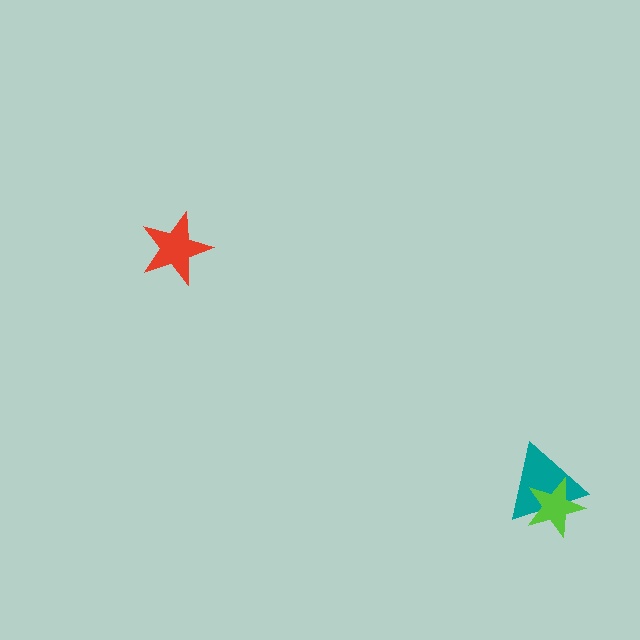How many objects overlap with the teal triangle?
1 object overlaps with the teal triangle.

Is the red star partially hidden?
No, no other shape covers it.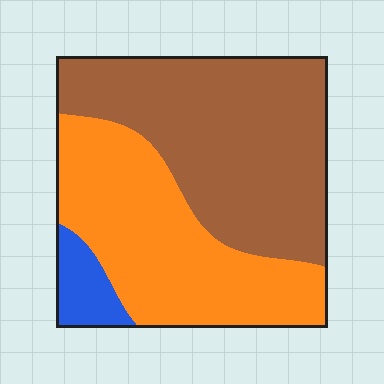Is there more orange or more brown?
Brown.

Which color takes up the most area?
Brown, at roughly 50%.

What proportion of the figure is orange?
Orange takes up about two fifths (2/5) of the figure.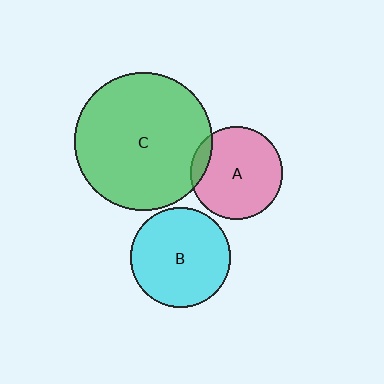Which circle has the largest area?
Circle C (green).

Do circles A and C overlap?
Yes.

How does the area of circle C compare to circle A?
Approximately 2.2 times.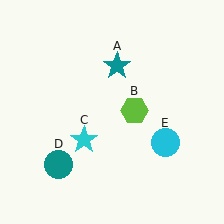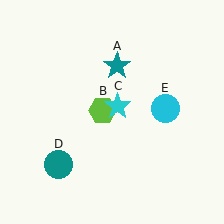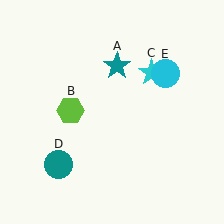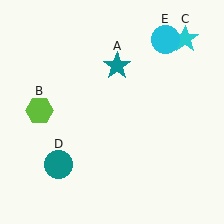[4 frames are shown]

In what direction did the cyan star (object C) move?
The cyan star (object C) moved up and to the right.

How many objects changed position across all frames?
3 objects changed position: lime hexagon (object B), cyan star (object C), cyan circle (object E).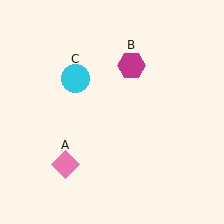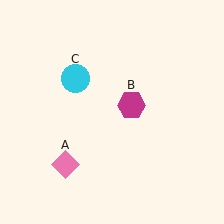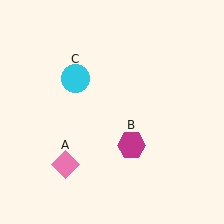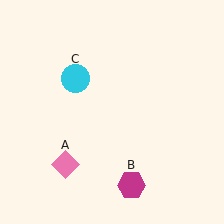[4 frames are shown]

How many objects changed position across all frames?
1 object changed position: magenta hexagon (object B).